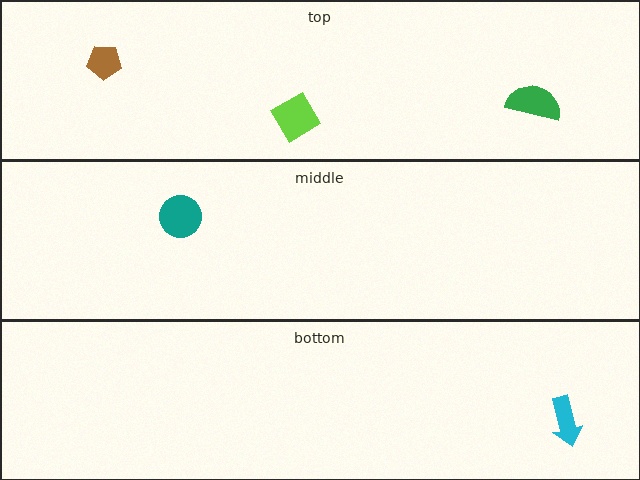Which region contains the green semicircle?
The top region.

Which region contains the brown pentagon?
The top region.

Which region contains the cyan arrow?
The bottom region.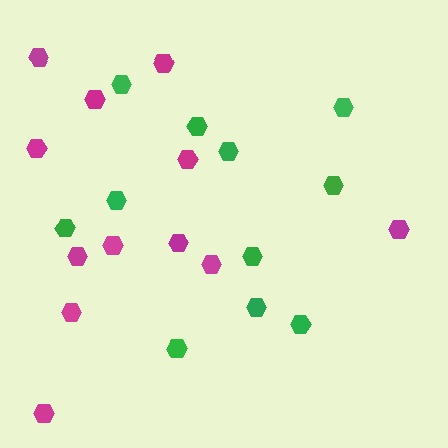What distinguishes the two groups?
There are 2 groups: one group of green hexagons (11) and one group of magenta hexagons (12).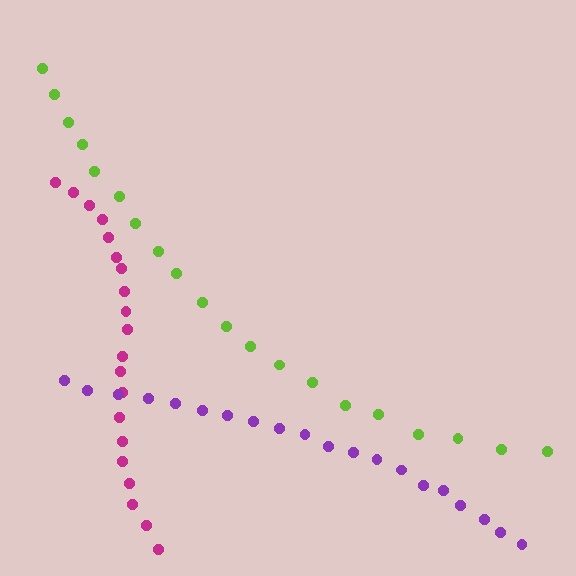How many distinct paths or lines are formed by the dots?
There are 3 distinct paths.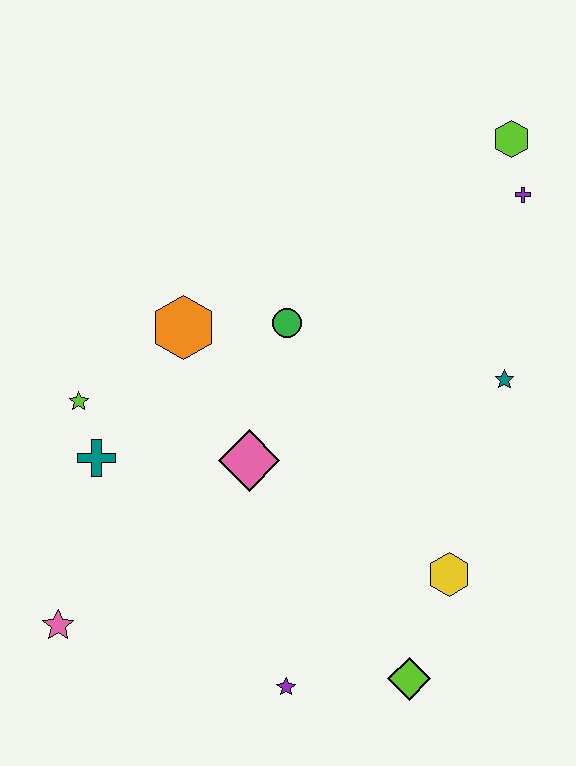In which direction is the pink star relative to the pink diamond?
The pink star is to the left of the pink diamond.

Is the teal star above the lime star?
Yes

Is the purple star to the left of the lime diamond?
Yes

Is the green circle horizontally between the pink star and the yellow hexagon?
Yes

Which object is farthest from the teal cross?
The lime hexagon is farthest from the teal cross.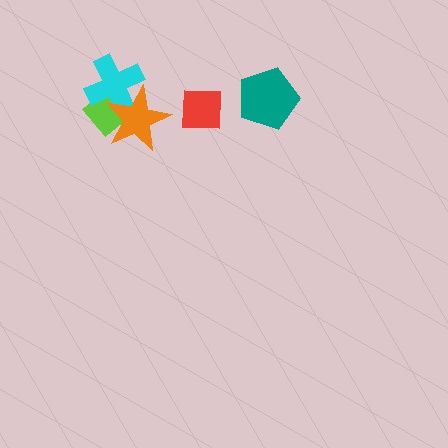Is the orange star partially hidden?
No, no other shape covers it.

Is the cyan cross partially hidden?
Yes, it is partially covered by another shape.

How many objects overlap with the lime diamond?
2 objects overlap with the lime diamond.